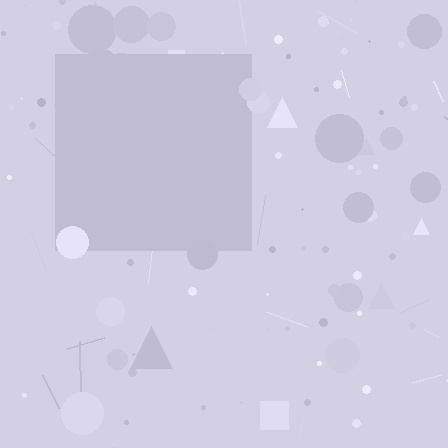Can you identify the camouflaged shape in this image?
The camouflaged shape is a square.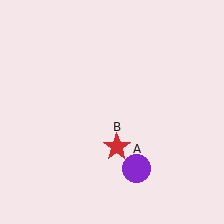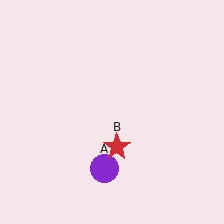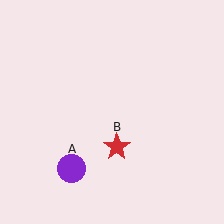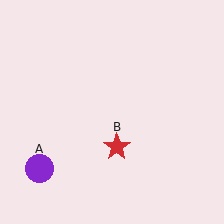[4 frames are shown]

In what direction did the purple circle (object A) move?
The purple circle (object A) moved left.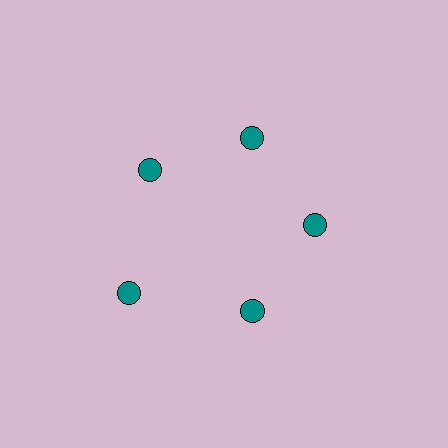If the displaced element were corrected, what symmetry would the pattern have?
It would have 5-fold rotational symmetry — the pattern would map onto itself every 72 degrees.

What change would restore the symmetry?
The symmetry would be restored by moving it inward, back onto the ring so that all 5 circles sit at equal angles and equal distance from the center.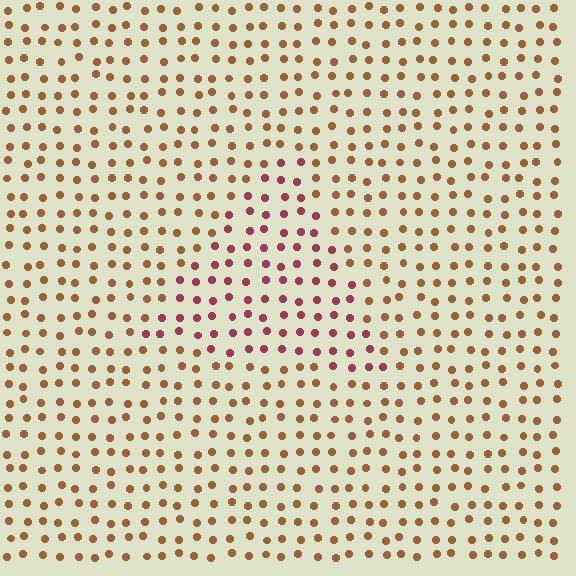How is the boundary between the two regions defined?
The boundary is defined purely by a slight shift in hue (about 44 degrees). Spacing, size, and orientation are identical on both sides.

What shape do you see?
I see a triangle.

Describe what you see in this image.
The image is filled with small brown elements in a uniform arrangement. A triangle-shaped region is visible where the elements are tinted to a slightly different hue, forming a subtle color boundary.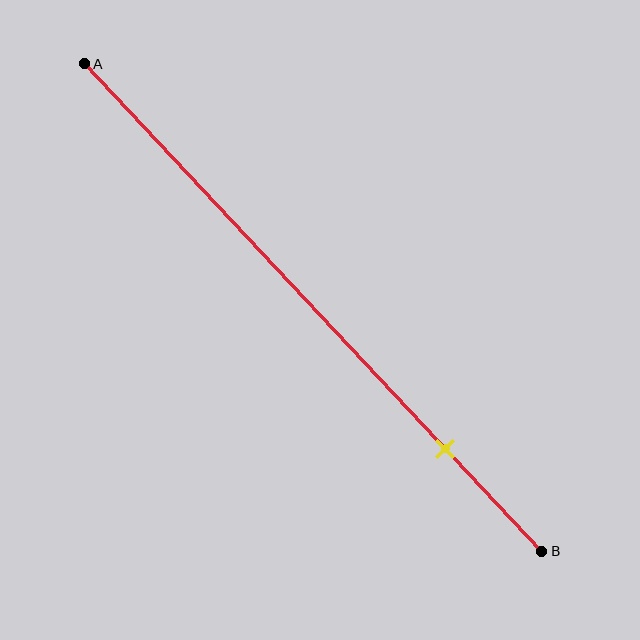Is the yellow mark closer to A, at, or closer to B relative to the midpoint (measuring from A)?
The yellow mark is closer to point B than the midpoint of segment AB.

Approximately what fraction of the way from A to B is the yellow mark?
The yellow mark is approximately 80% of the way from A to B.